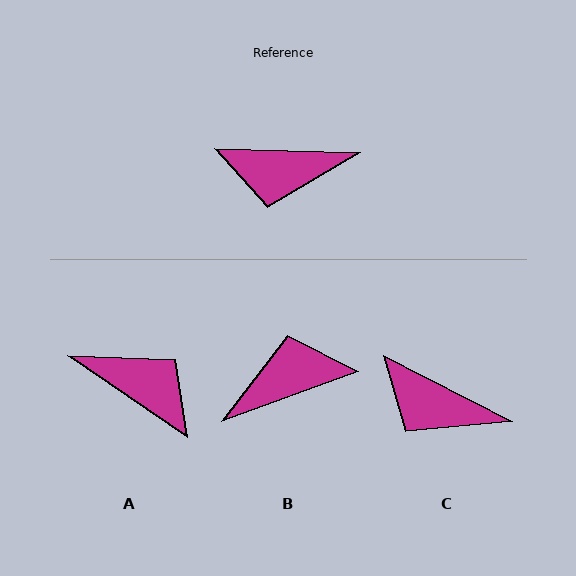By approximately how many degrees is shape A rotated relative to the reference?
Approximately 147 degrees counter-clockwise.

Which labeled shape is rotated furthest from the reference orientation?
B, about 158 degrees away.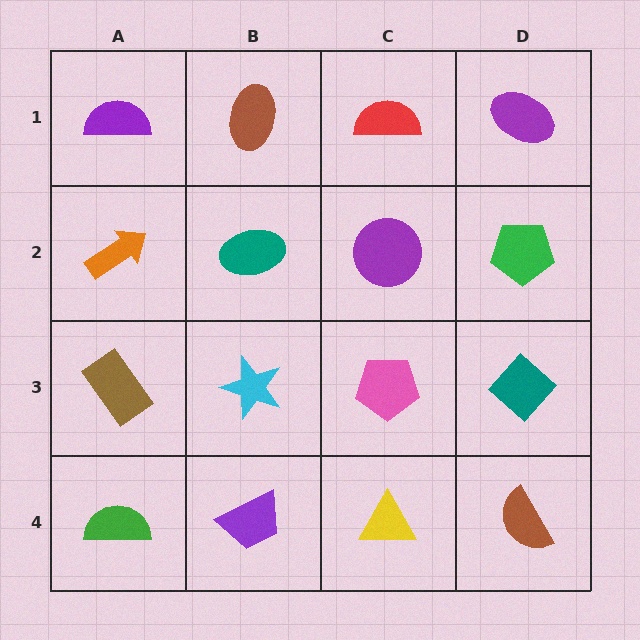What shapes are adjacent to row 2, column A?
A purple semicircle (row 1, column A), a brown rectangle (row 3, column A), a teal ellipse (row 2, column B).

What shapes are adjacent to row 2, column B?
A brown ellipse (row 1, column B), a cyan star (row 3, column B), an orange arrow (row 2, column A), a purple circle (row 2, column C).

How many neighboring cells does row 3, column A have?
3.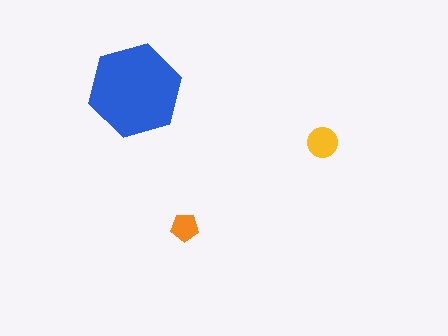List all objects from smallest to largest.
The orange pentagon, the yellow circle, the blue hexagon.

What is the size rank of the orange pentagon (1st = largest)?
3rd.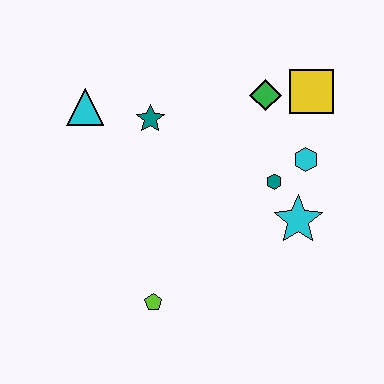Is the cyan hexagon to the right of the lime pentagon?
Yes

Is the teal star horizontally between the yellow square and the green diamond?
No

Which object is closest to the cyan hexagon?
The teal hexagon is closest to the cyan hexagon.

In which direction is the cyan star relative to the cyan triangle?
The cyan star is to the right of the cyan triangle.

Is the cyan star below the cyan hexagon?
Yes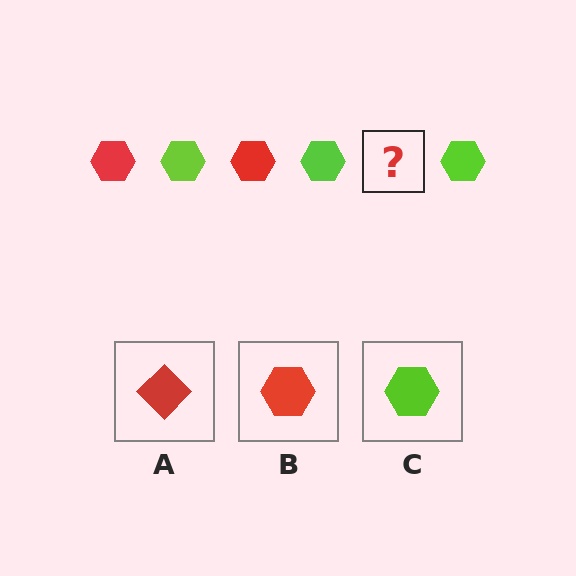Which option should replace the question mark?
Option B.